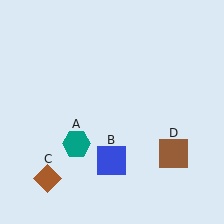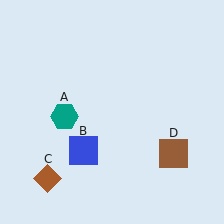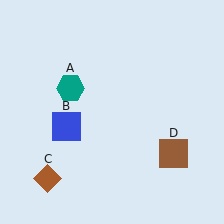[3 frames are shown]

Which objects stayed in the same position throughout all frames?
Brown diamond (object C) and brown square (object D) remained stationary.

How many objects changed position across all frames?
2 objects changed position: teal hexagon (object A), blue square (object B).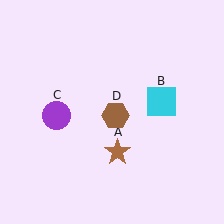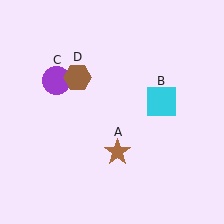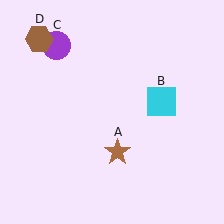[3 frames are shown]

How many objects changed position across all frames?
2 objects changed position: purple circle (object C), brown hexagon (object D).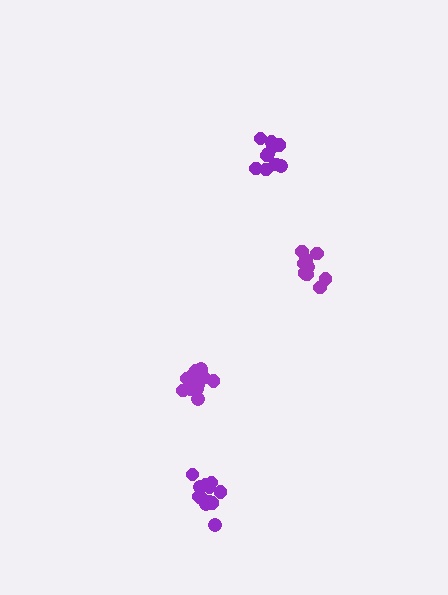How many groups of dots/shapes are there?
There are 4 groups.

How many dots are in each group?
Group 1: 10 dots, Group 2: 13 dots, Group 3: 9 dots, Group 4: 13 dots (45 total).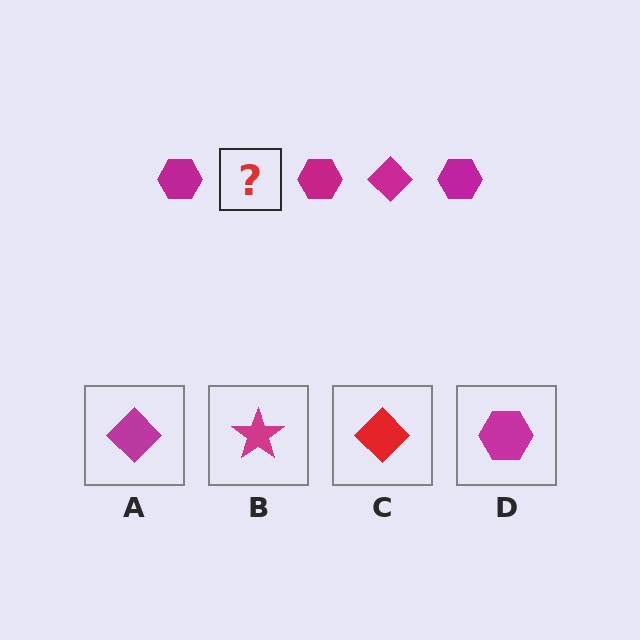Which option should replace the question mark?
Option A.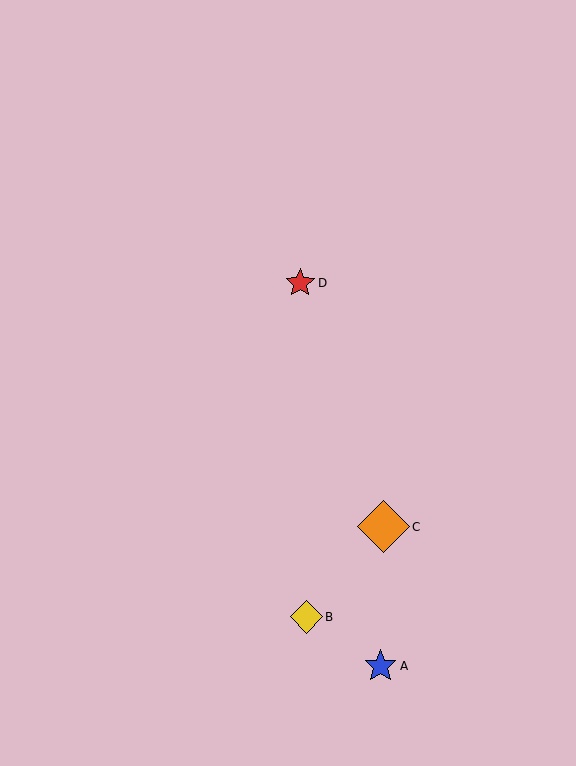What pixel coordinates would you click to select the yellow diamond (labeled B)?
Click at (306, 617) to select the yellow diamond B.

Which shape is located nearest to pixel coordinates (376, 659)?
The blue star (labeled A) at (380, 666) is nearest to that location.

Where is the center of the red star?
The center of the red star is at (300, 283).